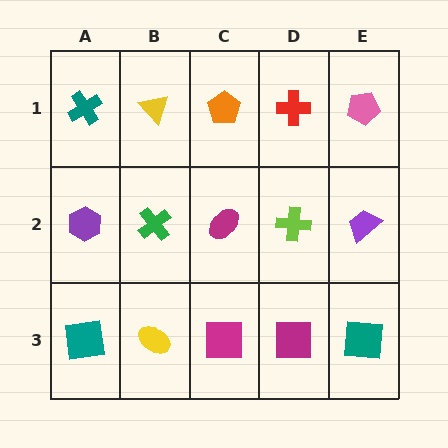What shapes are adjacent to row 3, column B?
A green cross (row 2, column B), a teal square (row 3, column A), a magenta square (row 3, column C).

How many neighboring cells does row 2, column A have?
3.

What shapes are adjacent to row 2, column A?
A teal cross (row 1, column A), a teal square (row 3, column A), a green cross (row 2, column B).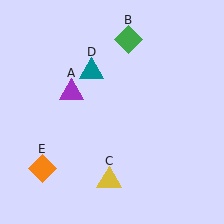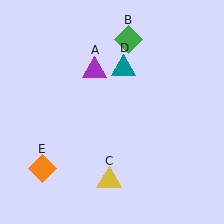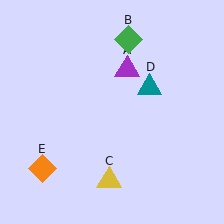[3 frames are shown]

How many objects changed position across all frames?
2 objects changed position: purple triangle (object A), teal triangle (object D).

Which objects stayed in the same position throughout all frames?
Green diamond (object B) and yellow triangle (object C) and orange diamond (object E) remained stationary.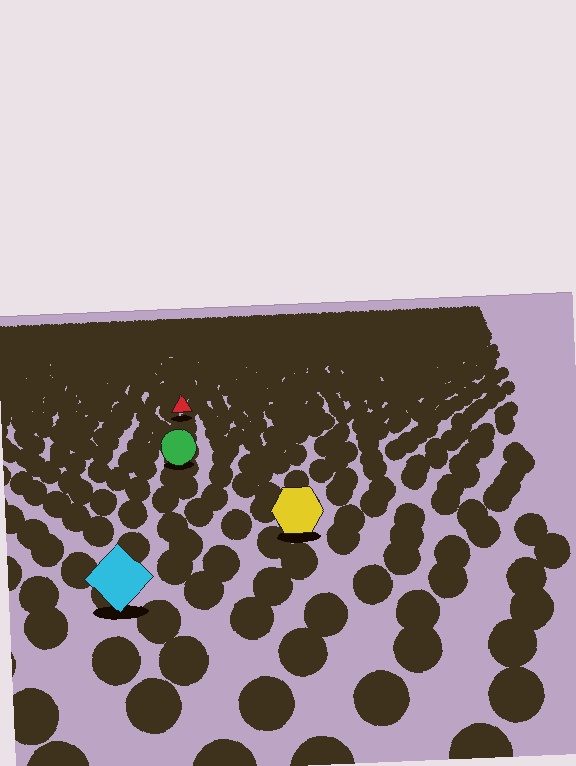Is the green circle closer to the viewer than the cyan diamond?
No. The cyan diamond is closer — you can tell from the texture gradient: the ground texture is coarser near it.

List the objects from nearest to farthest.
From nearest to farthest: the cyan diamond, the yellow hexagon, the green circle, the red triangle.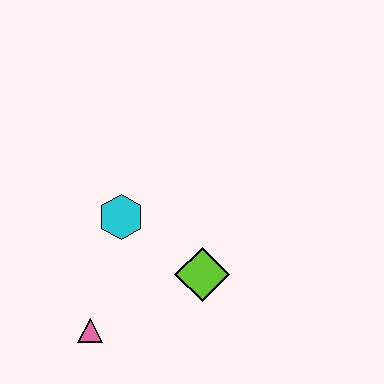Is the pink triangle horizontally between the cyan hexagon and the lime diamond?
No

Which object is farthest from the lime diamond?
The pink triangle is farthest from the lime diamond.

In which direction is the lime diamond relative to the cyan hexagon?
The lime diamond is to the right of the cyan hexagon.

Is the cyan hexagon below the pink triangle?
No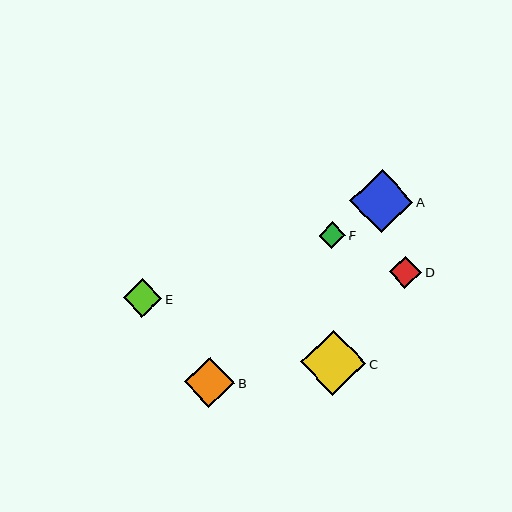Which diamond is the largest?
Diamond C is the largest with a size of approximately 65 pixels.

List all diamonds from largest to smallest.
From largest to smallest: C, A, B, E, D, F.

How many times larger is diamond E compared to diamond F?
Diamond E is approximately 1.5 times the size of diamond F.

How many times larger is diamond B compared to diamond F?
Diamond B is approximately 1.9 times the size of diamond F.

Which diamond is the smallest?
Diamond F is the smallest with a size of approximately 26 pixels.